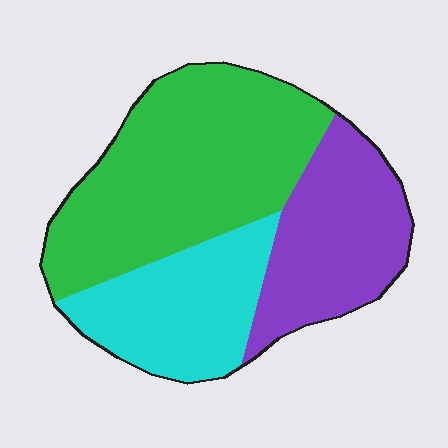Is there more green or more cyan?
Green.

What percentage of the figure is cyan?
Cyan takes up about one quarter (1/4) of the figure.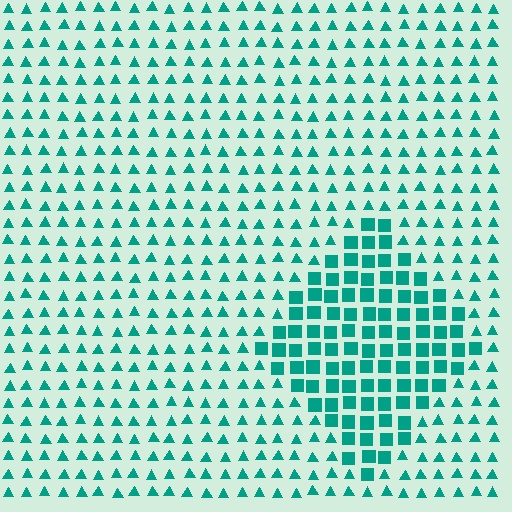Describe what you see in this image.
The image is filled with small teal elements arranged in a uniform grid. A diamond-shaped region contains squares, while the surrounding area contains triangles. The boundary is defined purely by the change in element shape.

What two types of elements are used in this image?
The image uses squares inside the diamond region and triangles outside it.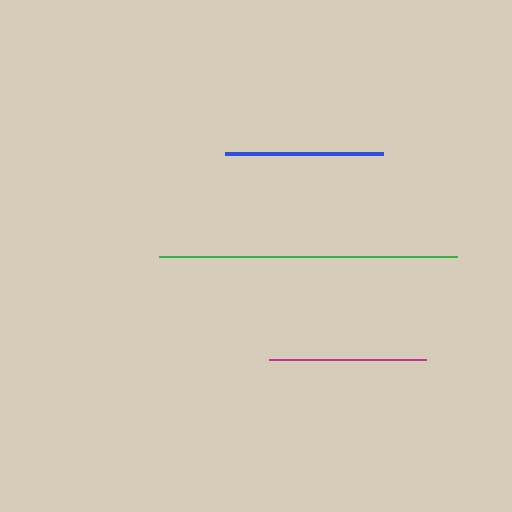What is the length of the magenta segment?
The magenta segment is approximately 157 pixels long.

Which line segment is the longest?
The green line is the longest at approximately 297 pixels.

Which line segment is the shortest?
The magenta line is the shortest at approximately 157 pixels.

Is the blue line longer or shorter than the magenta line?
The blue line is longer than the magenta line.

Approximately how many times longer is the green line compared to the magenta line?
The green line is approximately 1.9 times the length of the magenta line.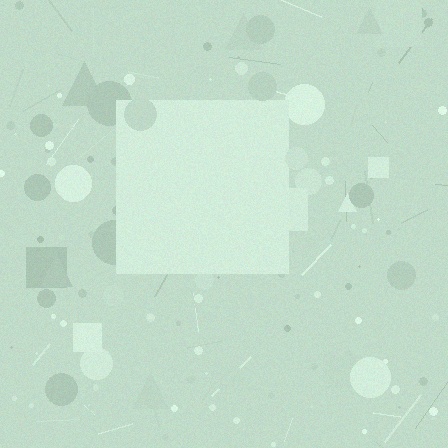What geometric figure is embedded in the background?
A square is embedded in the background.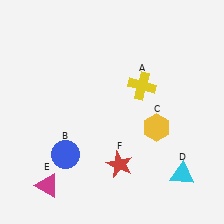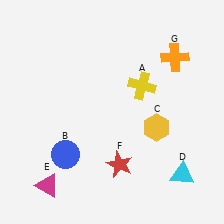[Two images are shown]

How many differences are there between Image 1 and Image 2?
There is 1 difference between the two images.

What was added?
An orange cross (G) was added in Image 2.